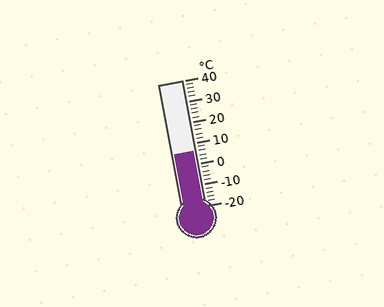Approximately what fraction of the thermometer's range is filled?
The thermometer is filled to approximately 45% of its range.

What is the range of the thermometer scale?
The thermometer scale ranges from -20°C to 40°C.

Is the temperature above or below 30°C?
The temperature is below 30°C.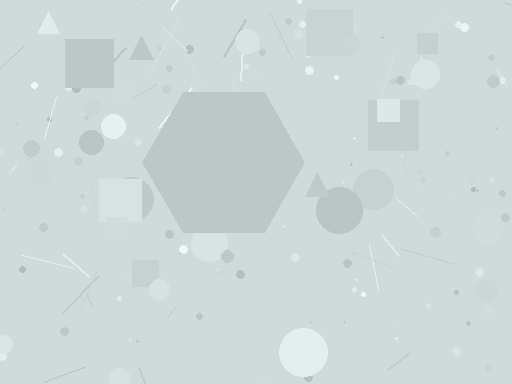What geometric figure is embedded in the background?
A hexagon is embedded in the background.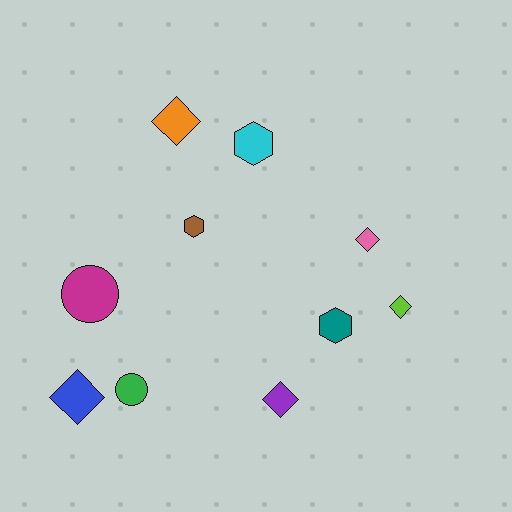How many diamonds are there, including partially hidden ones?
There are 5 diamonds.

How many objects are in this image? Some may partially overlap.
There are 10 objects.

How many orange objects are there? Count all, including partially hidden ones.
There is 1 orange object.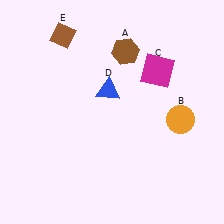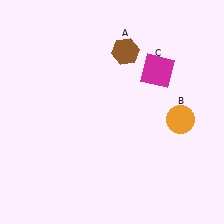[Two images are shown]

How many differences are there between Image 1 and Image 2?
There are 2 differences between the two images.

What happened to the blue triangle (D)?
The blue triangle (D) was removed in Image 2. It was in the top-left area of Image 1.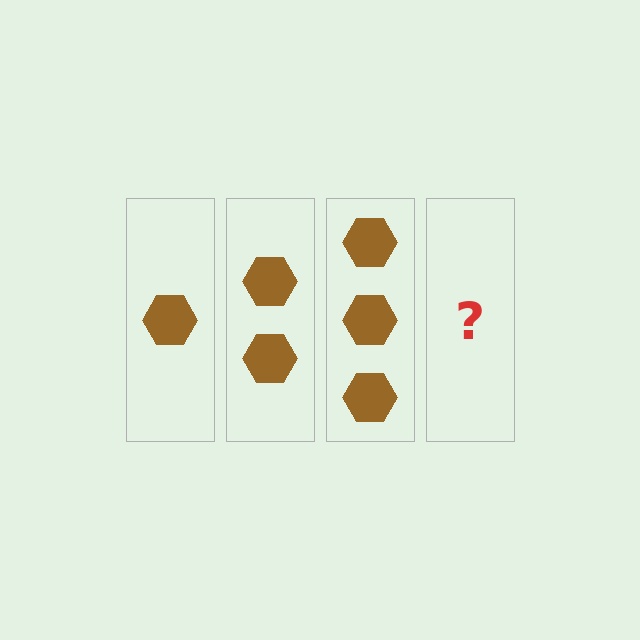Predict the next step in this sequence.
The next step is 4 hexagons.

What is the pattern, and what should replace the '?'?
The pattern is that each step adds one more hexagon. The '?' should be 4 hexagons.